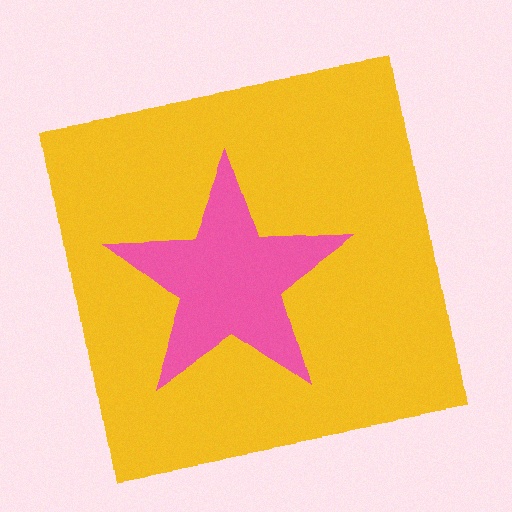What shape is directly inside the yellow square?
The pink star.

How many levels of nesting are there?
2.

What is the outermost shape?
The yellow square.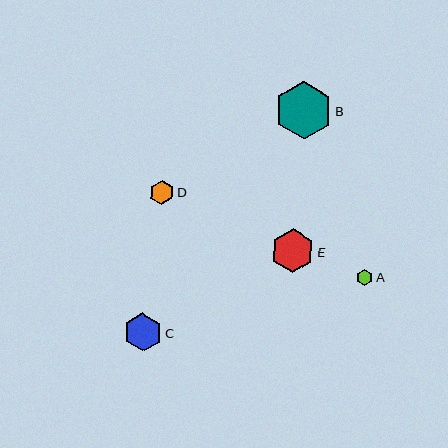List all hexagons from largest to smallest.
From largest to smallest: B, E, C, D, A.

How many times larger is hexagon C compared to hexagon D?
Hexagon C is approximately 1.6 times the size of hexagon D.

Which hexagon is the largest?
Hexagon B is the largest with a size of approximately 58 pixels.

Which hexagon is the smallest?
Hexagon A is the smallest with a size of approximately 16 pixels.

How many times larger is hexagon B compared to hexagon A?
Hexagon B is approximately 3.6 times the size of hexagon A.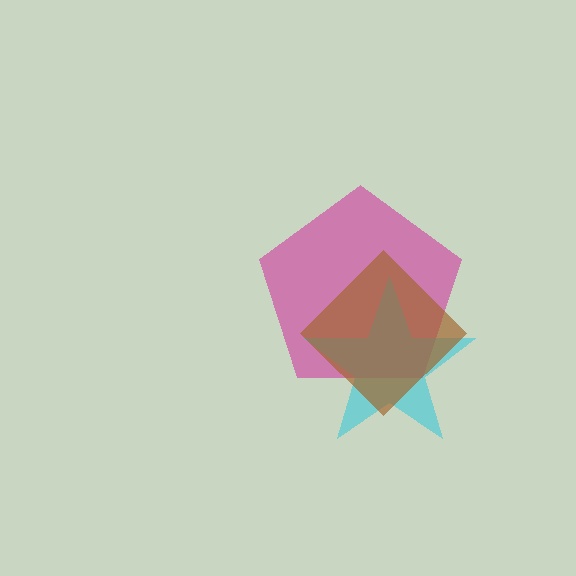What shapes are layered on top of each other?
The layered shapes are: a magenta pentagon, a cyan star, a brown diamond.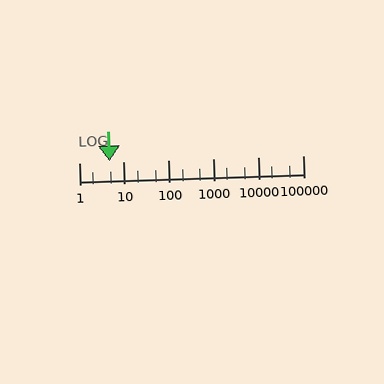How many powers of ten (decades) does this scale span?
The scale spans 5 decades, from 1 to 100000.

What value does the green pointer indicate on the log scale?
The pointer indicates approximately 4.8.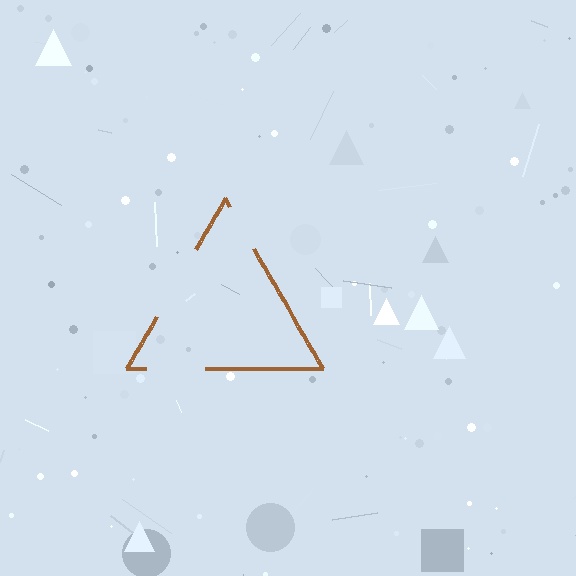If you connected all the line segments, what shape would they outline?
They would outline a triangle.